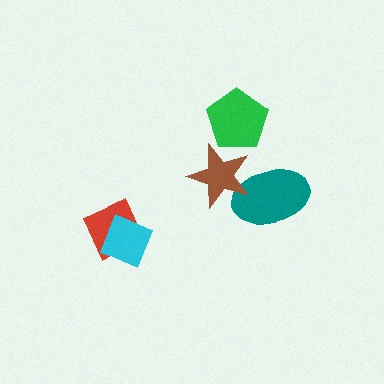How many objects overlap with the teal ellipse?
1 object overlaps with the teal ellipse.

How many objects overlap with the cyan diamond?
1 object overlaps with the cyan diamond.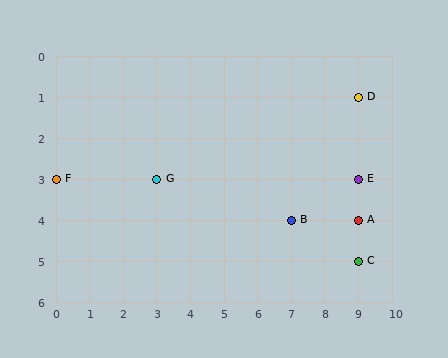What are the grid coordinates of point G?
Point G is at grid coordinates (3, 3).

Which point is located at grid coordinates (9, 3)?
Point E is at (9, 3).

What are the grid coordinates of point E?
Point E is at grid coordinates (9, 3).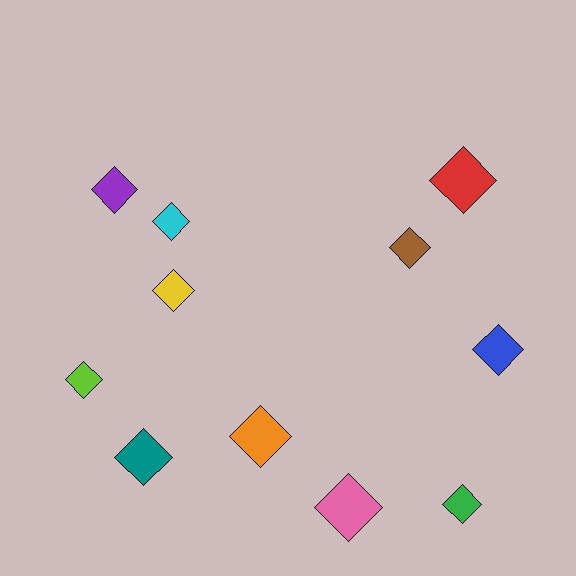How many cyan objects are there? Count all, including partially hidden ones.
There is 1 cyan object.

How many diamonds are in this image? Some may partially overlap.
There are 11 diamonds.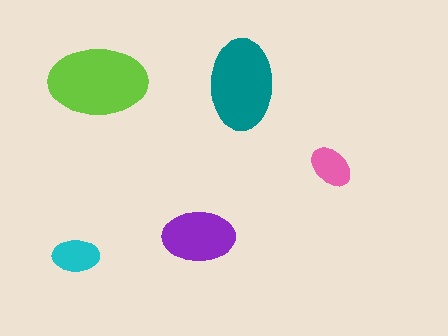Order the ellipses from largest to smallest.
the lime one, the teal one, the purple one, the cyan one, the pink one.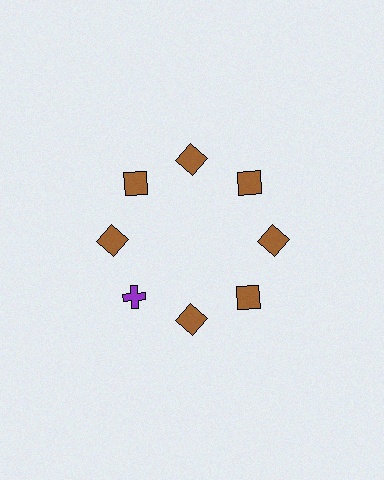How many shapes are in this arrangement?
There are 8 shapes arranged in a ring pattern.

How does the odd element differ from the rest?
It differs in both color (purple instead of brown) and shape (cross instead of square).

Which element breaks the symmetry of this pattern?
The purple cross at roughly the 8 o'clock position breaks the symmetry. All other shapes are brown squares.